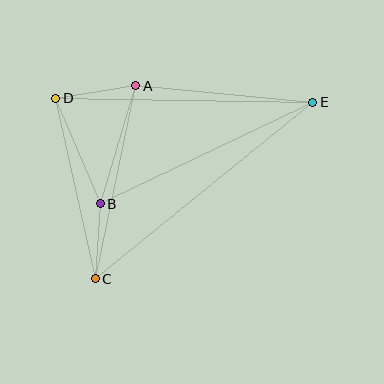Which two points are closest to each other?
Points B and C are closest to each other.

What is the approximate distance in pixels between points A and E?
The distance between A and E is approximately 178 pixels.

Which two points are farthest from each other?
Points C and E are farthest from each other.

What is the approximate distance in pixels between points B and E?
The distance between B and E is approximately 235 pixels.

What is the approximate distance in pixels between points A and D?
The distance between A and D is approximately 81 pixels.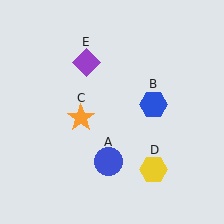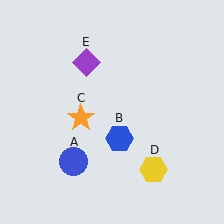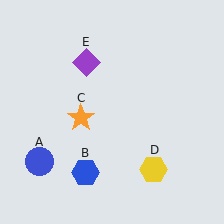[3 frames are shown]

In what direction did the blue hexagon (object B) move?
The blue hexagon (object B) moved down and to the left.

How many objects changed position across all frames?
2 objects changed position: blue circle (object A), blue hexagon (object B).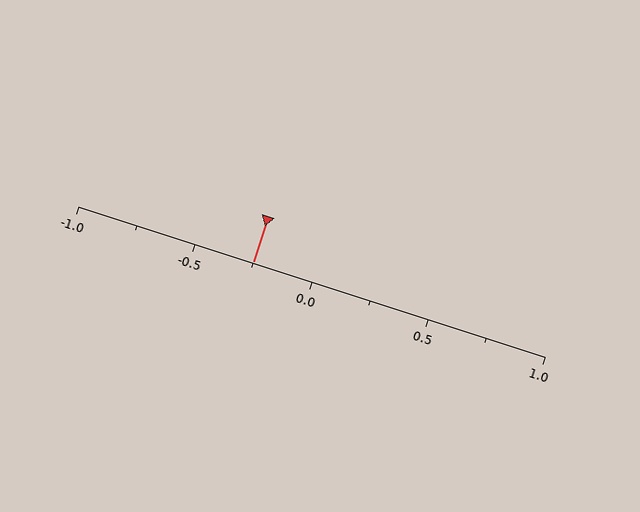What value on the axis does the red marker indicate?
The marker indicates approximately -0.25.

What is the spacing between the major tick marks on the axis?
The major ticks are spaced 0.5 apart.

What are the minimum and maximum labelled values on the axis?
The axis runs from -1.0 to 1.0.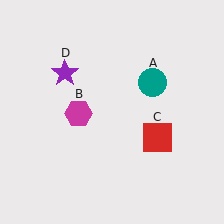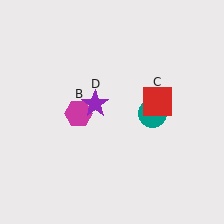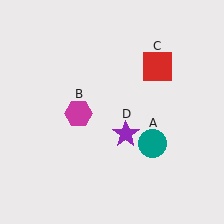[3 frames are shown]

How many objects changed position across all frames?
3 objects changed position: teal circle (object A), red square (object C), purple star (object D).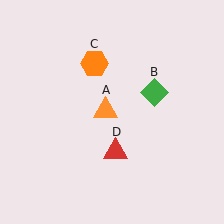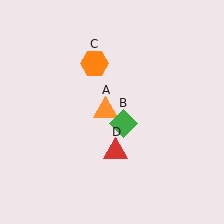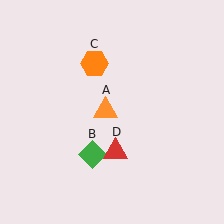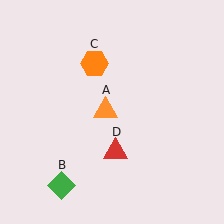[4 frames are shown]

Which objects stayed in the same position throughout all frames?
Orange triangle (object A) and orange hexagon (object C) and red triangle (object D) remained stationary.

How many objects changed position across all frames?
1 object changed position: green diamond (object B).